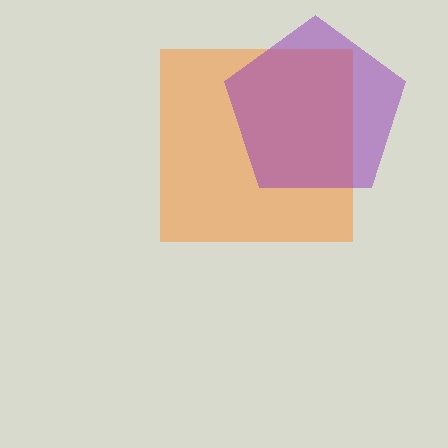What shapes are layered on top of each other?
The layered shapes are: an orange square, a purple pentagon.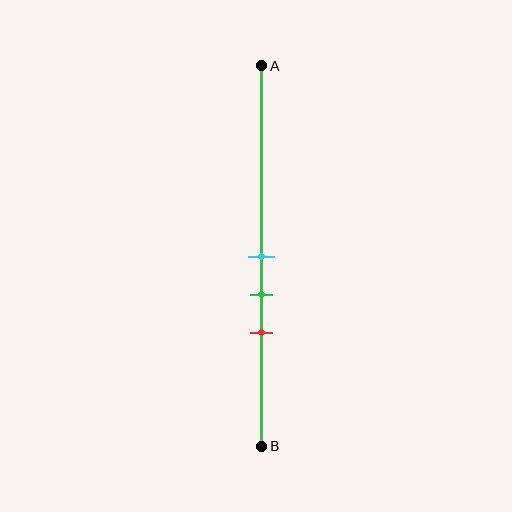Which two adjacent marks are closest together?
The cyan and green marks are the closest adjacent pair.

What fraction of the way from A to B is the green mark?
The green mark is approximately 60% (0.6) of the way from A to B.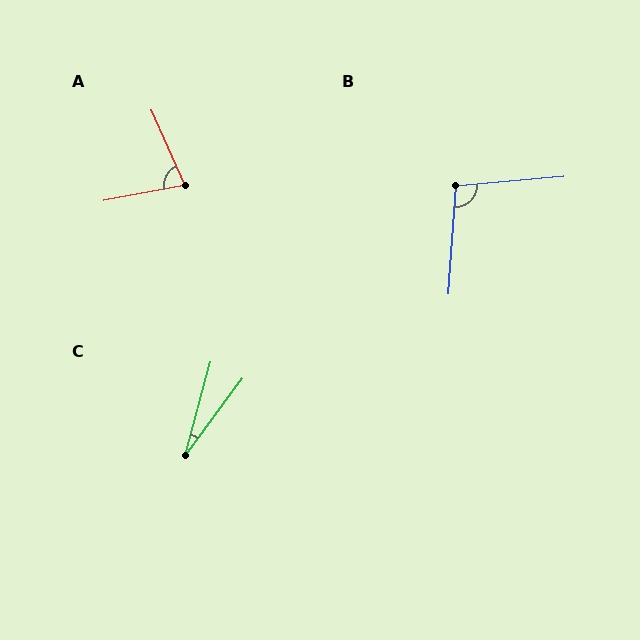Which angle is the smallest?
C, at approximately 21 degrees.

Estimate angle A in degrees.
Approximately 77 degrees.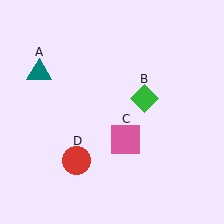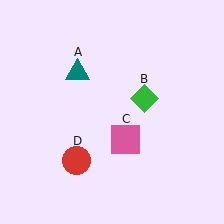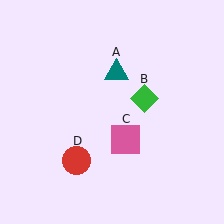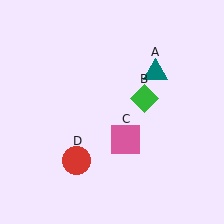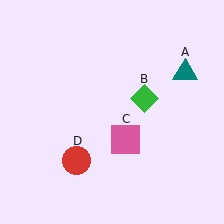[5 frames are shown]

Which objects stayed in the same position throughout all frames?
Green diamond (object B) and pink square (object C) and red circle (object D) remained stationary.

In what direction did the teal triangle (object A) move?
The teal triangle (object A) moved right.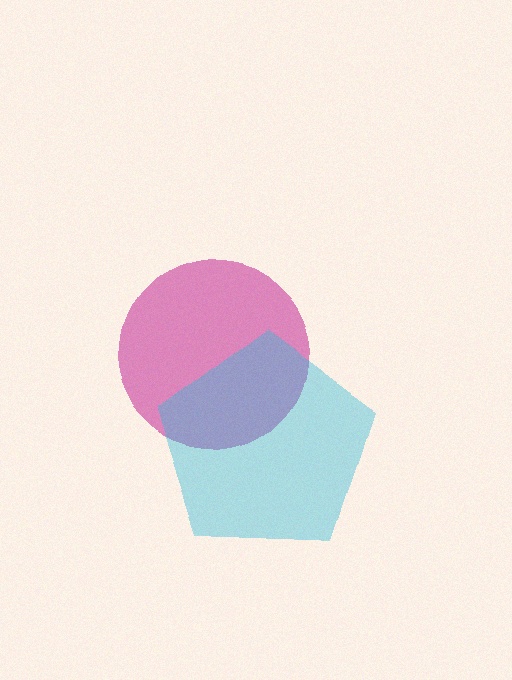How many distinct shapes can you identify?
There are 2 distinct shapes: a magenta circle, a cyan pentagon.